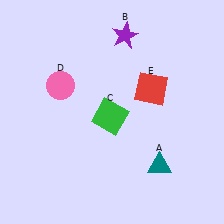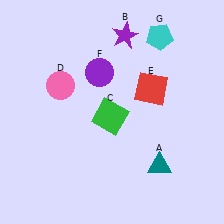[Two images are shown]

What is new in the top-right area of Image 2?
A cyan pentagon (G) was added in the top-right area of Image 2.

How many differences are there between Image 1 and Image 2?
There are 2 differences between the two images.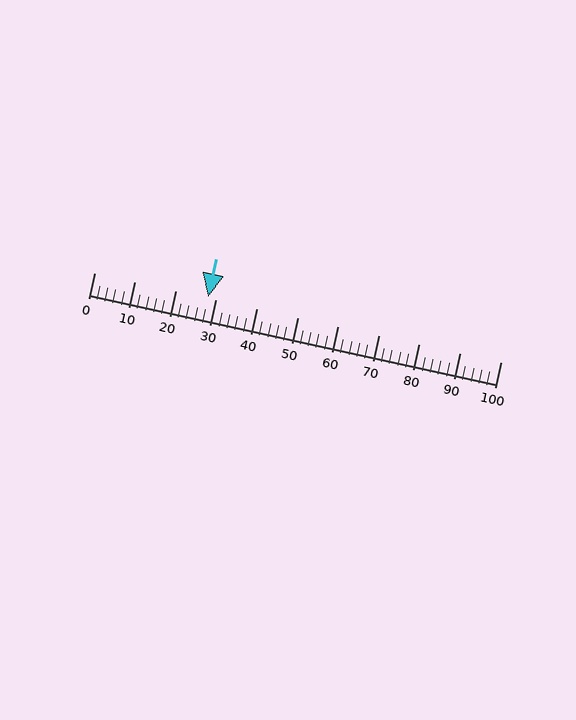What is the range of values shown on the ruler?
The ruler shows values from 0 to 100.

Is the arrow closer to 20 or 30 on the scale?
The arrow is closer to 30.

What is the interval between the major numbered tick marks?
The major tick marks are spaced 10 units apart.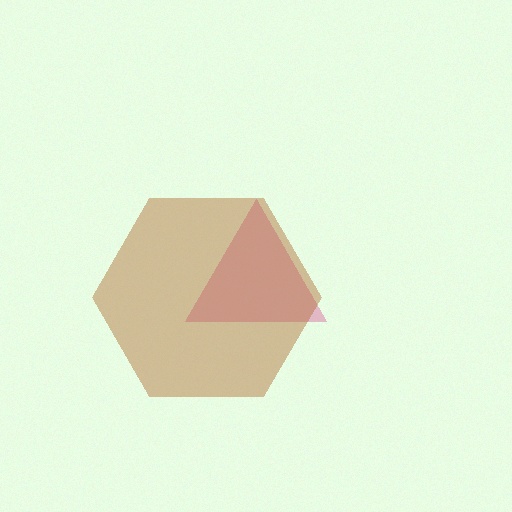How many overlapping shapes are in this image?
There are 2 overlapping shapes in the image.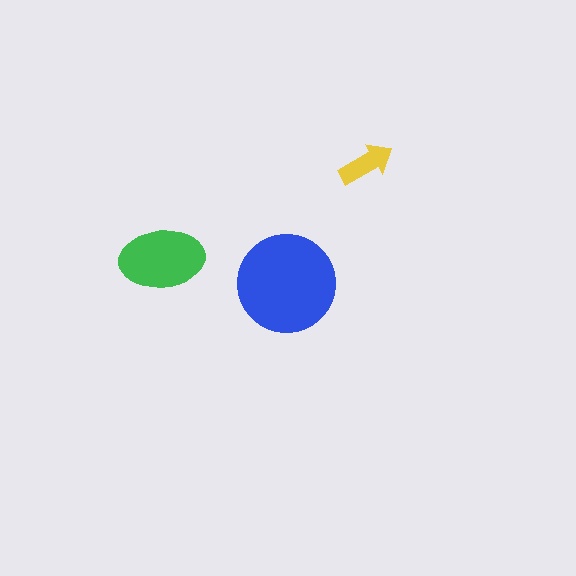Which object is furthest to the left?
The green ellipse is leftmost.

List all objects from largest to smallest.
The blue circle, the green ellipse, the yellow arrow.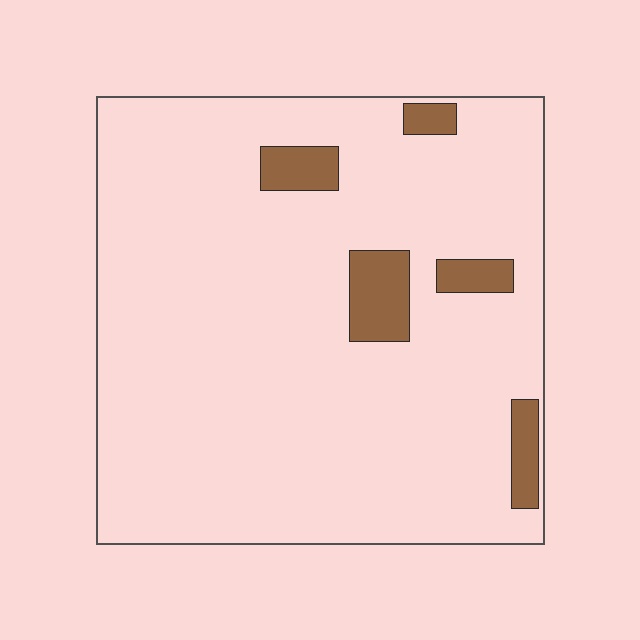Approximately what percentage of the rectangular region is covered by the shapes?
Approximately 10%.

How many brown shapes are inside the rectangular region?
5.